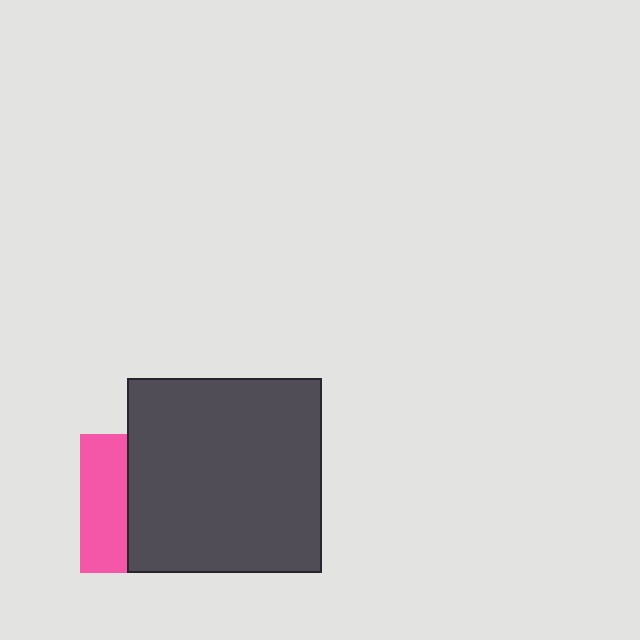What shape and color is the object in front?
The object in front is a dark gray square.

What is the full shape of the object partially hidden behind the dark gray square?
The partially hidden object is a pink square.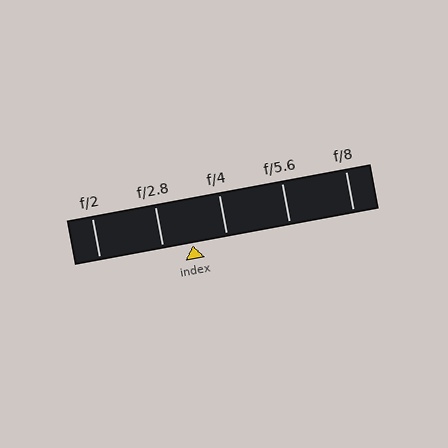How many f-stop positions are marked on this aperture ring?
There are 5 f-stop positions marked.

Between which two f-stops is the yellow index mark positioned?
The index mark is between f/2.8 and f/4.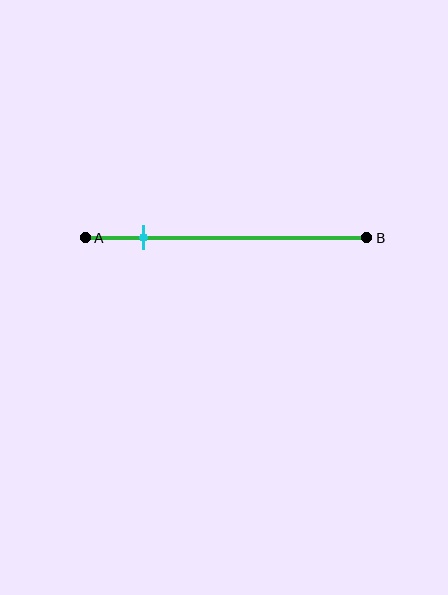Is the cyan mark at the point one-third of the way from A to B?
No, the mark is at about 20% from A, not at the 33% one-third point.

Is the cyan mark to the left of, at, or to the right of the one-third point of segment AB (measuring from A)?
The cyan mark is to the left of the one-third point of segment AB.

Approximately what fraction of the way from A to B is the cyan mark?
The cyan mark is approximately 20% of the way from A to B.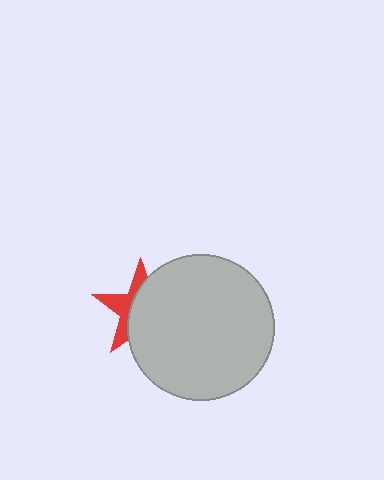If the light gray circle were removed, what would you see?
You would see the complete red star.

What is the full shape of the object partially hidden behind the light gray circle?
The partially hidden object is a red star.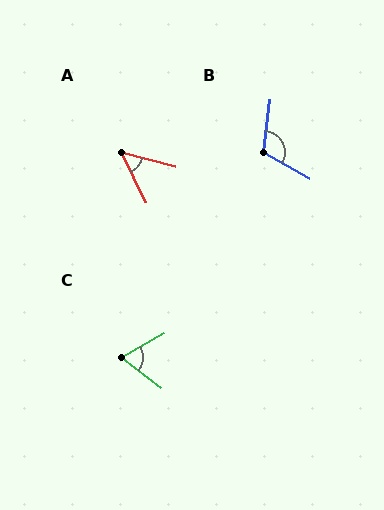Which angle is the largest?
B, at approximately 113 degrees.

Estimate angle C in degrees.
Approximately 66 degrees.